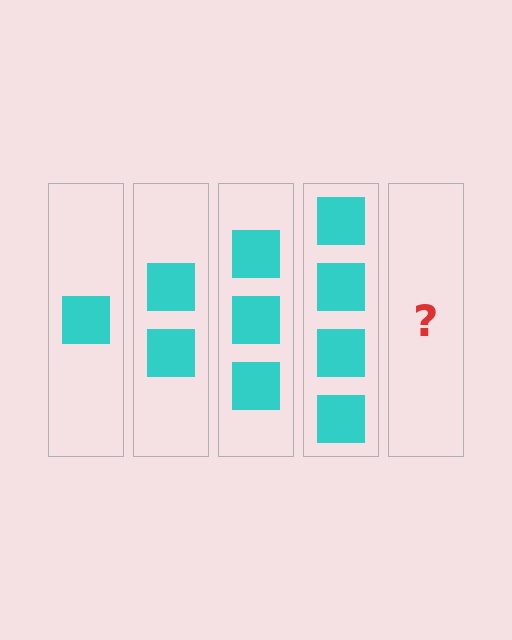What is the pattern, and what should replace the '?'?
The pattern is that each step adds one more square. The '?' should be 5 squares.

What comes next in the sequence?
The next element should be 5 squares.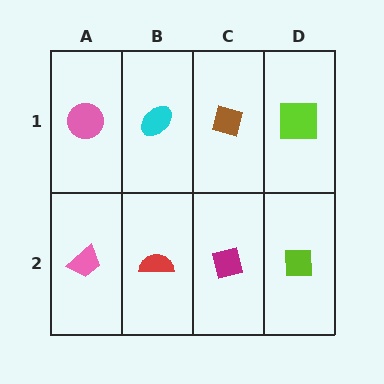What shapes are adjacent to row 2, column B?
A cyan ellipse (row 1, column B), a pink trapezoid (row 2, column A), a magenta square (row 2, column C).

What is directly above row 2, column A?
A pink circle.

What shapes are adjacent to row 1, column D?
A lime square (row 2, column D), a brown diamond (row 1, column C).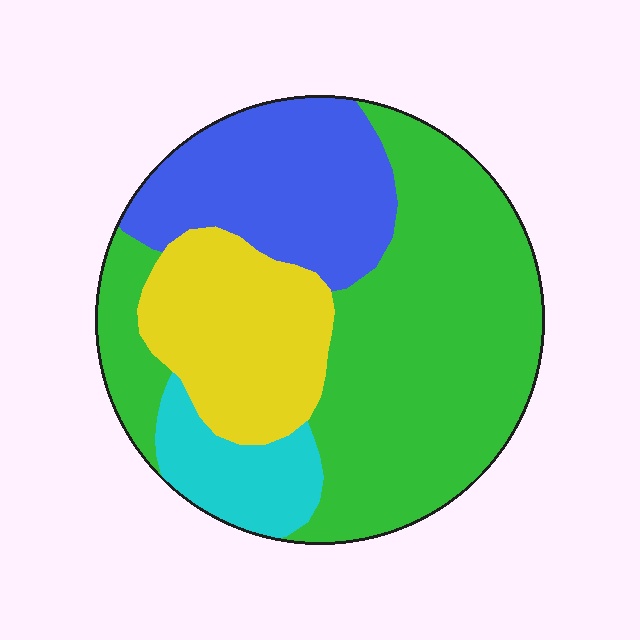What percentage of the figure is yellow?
Yellow covers 19% of the figure.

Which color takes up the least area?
Cyan, at roughly 10%.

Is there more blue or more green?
Green.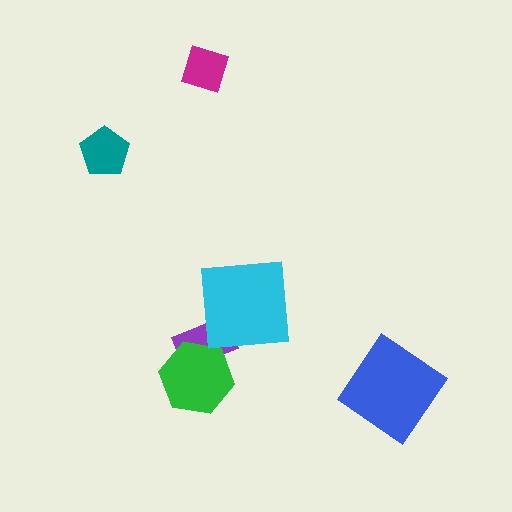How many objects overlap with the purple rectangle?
2 objects overlap with the purple rectangle.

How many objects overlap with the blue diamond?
0 objects overlap with the blue diamond.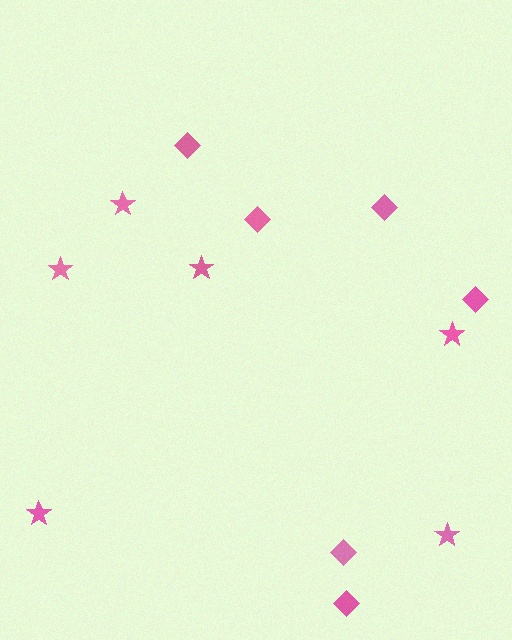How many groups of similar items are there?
There are 2 groups: one group of stars (6) and one group of diamonds (6).